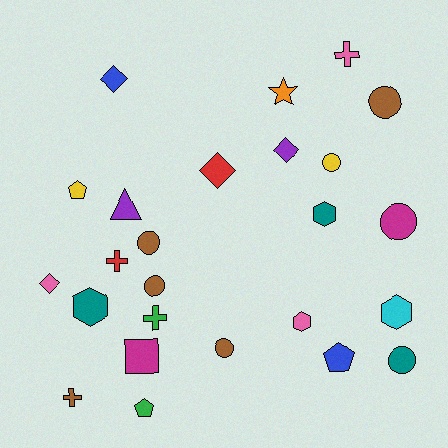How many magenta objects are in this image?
There are 2 magenta objects.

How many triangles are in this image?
There is 1 triangle.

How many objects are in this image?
There are 25 objects.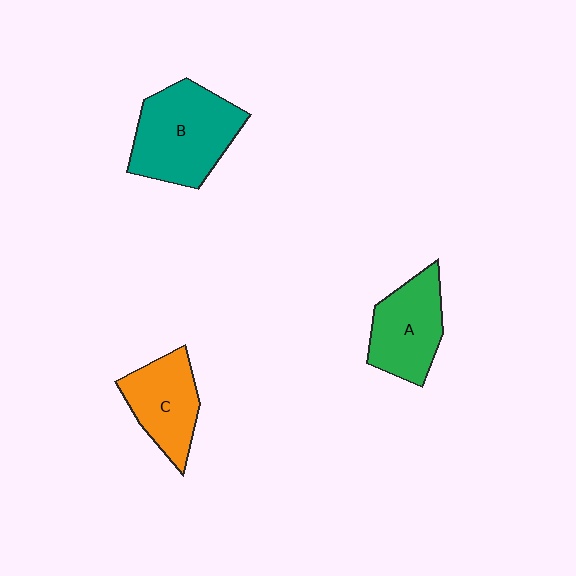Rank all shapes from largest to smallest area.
From largest to smallest: B (teal), A (green), C (orange).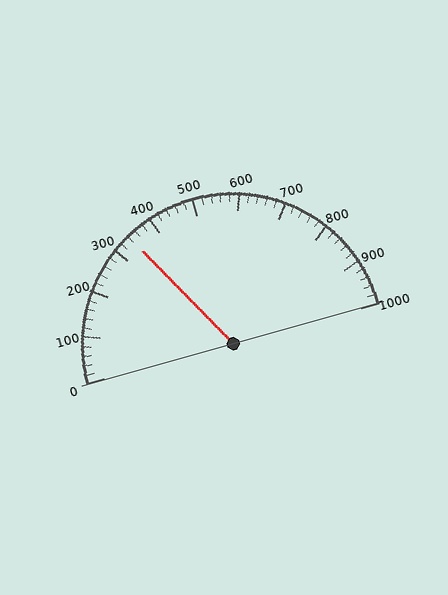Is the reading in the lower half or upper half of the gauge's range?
The reading is in the lower half of the range (0 to 1000).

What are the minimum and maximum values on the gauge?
The gauge ranges from 0 to 1000.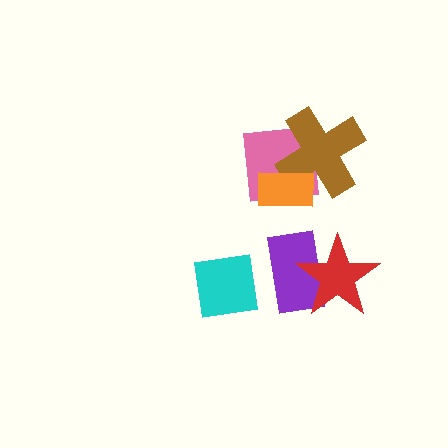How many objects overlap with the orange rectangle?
2 objects overlap with the orange rectangle.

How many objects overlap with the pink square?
2 objects overlap with the pink square.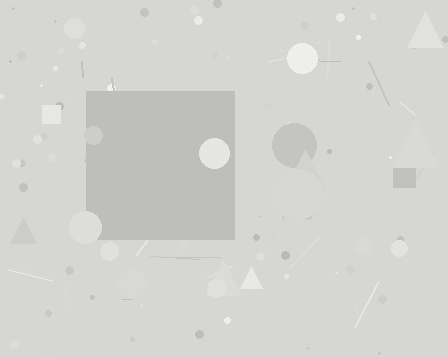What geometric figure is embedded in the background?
A square is embedded in the background.